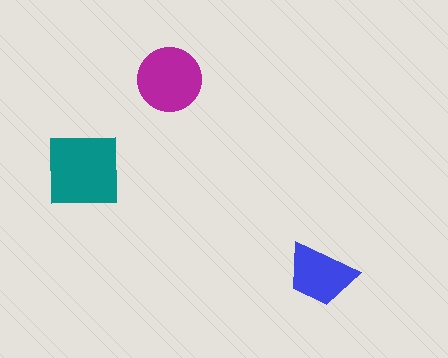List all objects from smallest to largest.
The blue trapezoid, the magenta circle, the teal square.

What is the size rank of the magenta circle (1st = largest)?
2nd.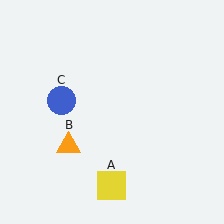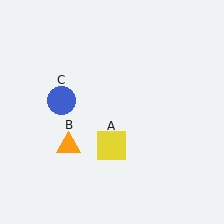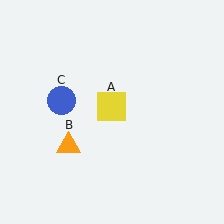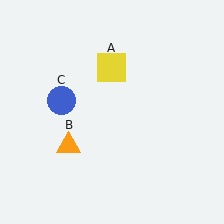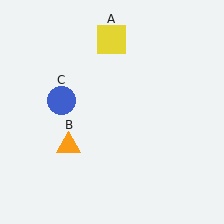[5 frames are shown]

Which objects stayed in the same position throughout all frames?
Orange triangle (object B) and blue circle (object C) remained stationary.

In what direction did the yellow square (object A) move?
The yellow square (object A) moved up.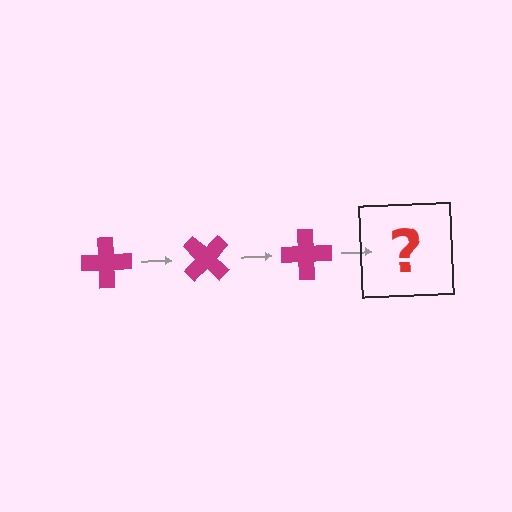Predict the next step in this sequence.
The next step is a magenta cross rotated 135 degrees.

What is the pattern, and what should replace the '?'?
The pattern is that the cross rotates 45 degrees each step. The '?' should be a magenta cross rotated 135 degrees.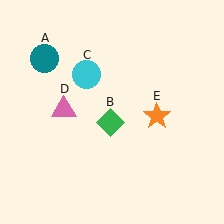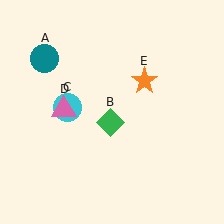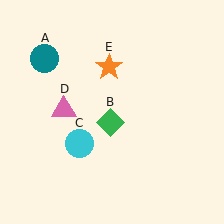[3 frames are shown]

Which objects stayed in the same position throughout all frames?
Teal circle (object A) and green diamond (object B) and pink triangle (object D) remained stationary.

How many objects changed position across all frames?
2 objects changed position: cyan circle (object C), orange star (object E).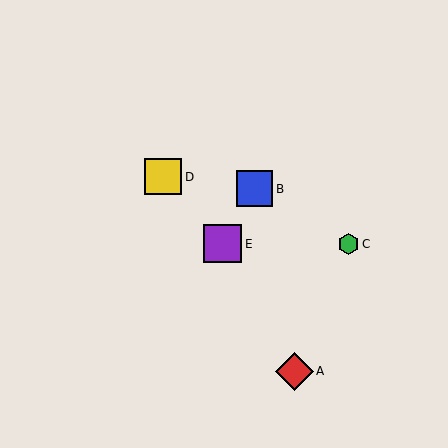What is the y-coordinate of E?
Object E is at y≈244.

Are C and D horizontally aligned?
No, C is at y≈244 and D is at y≈177.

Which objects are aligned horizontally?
Objects C, E are aligned horizontally.